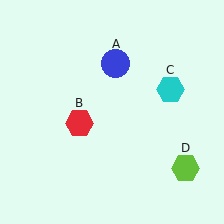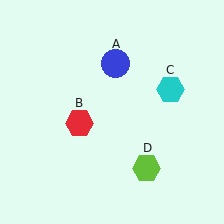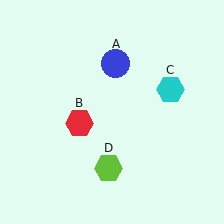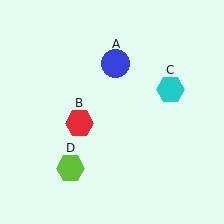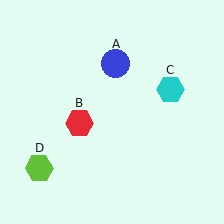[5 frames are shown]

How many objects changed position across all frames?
1 object changed position: lime hexagon (object D).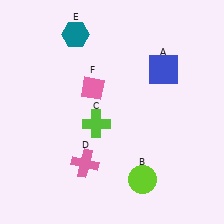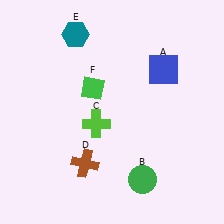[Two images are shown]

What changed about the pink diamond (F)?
In Image 1, F is pink. In Image 2, it changed to green.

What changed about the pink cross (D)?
In Image 1, D is pink. In Image 2, it changed to brown.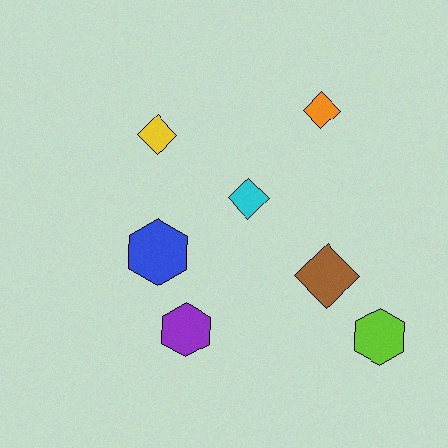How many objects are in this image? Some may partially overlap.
There are 7 objects.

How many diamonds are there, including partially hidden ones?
There are 4 diamonds.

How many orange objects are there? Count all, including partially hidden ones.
There is 1 orange object.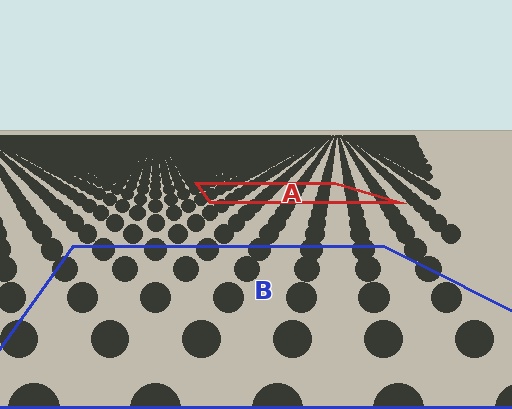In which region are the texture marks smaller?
The texture marks are smaller in region A, because it is farther away.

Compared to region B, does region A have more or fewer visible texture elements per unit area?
Region A has more texture elements per unit area — they are packed more densely because it is farther away.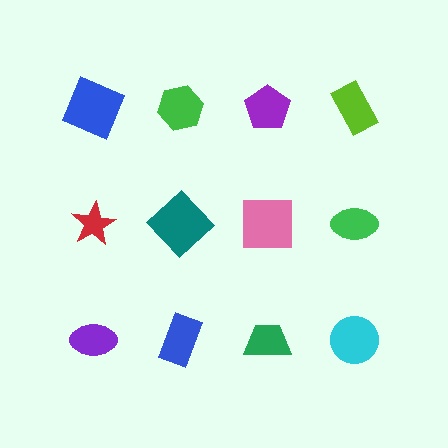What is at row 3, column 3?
A green trapezoid.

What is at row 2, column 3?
A pink square.